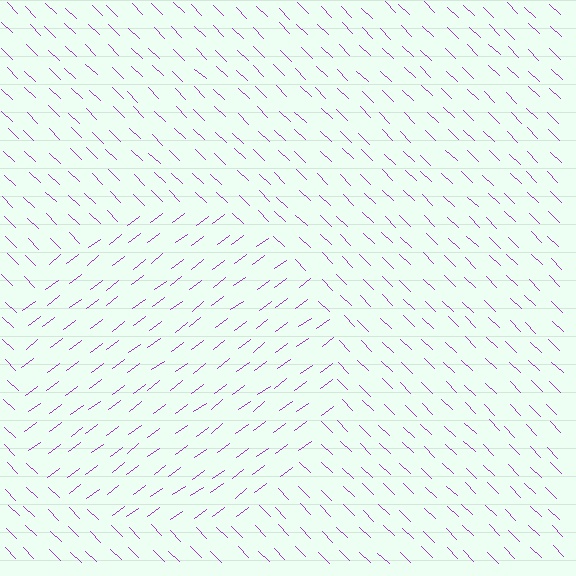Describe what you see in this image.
The image is filled with small purple line segments. A circle region in the image has lines oriented differently from the surrounding lines, creating a visible texture boundary.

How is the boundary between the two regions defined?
The boundary is defined purely by a change in line orientation (approximately 81 degrees difference). All lines are the same color and thickness.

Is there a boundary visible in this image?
Yes, there is a texture boundary formed by a change in line orientation.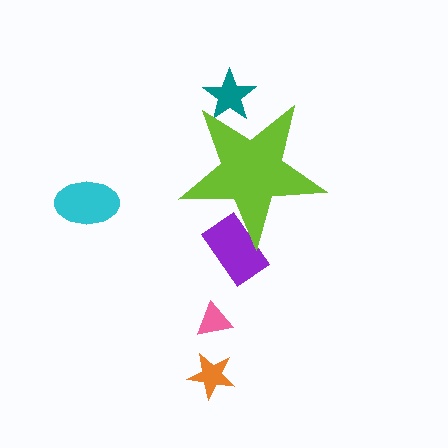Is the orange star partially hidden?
No, the orange star is fully visible.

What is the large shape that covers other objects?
A lime star.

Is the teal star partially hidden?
Yes, the teal star is partially hidden behind the lime star.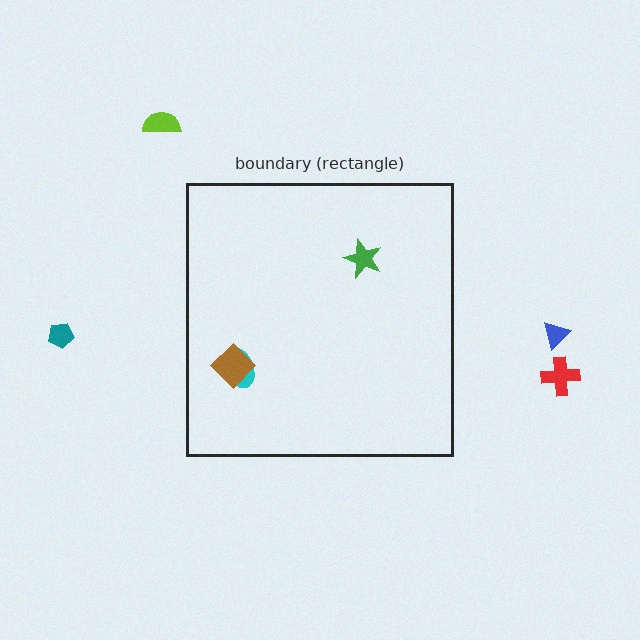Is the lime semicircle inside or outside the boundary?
Outside.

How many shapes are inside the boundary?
3 inside, 4 outside.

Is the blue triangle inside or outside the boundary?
Outside.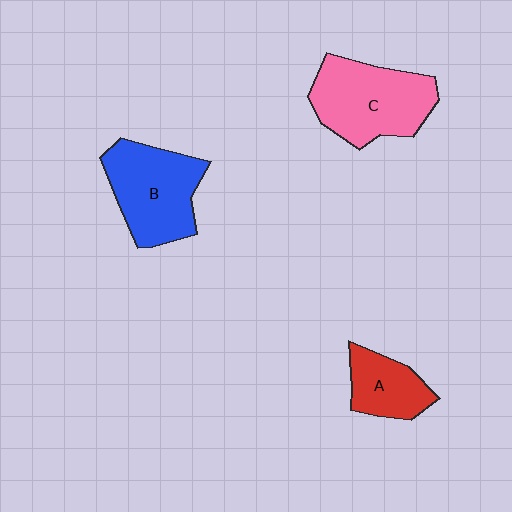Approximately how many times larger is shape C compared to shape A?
Approximately 1.9 times.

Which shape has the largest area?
Shape C (pink).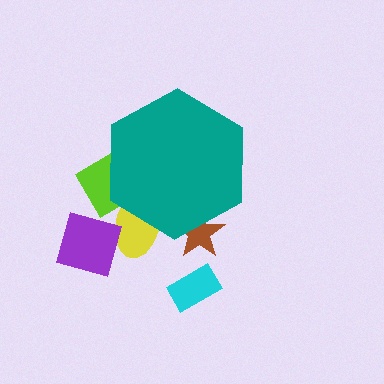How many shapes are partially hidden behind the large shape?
3 shapes are partially hidden.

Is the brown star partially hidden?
Yes, the brown star is partially hidden behind the teal hexagon.